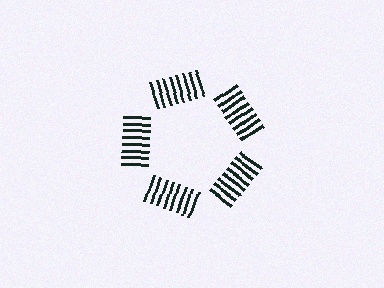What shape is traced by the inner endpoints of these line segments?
An illusory pentagon — the line segments terminate on its edges but no continuous stroke is drawn.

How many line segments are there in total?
40 — 8 along each of the 5 edges.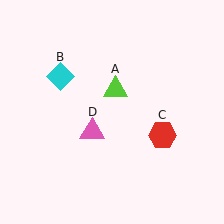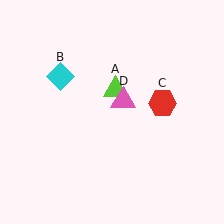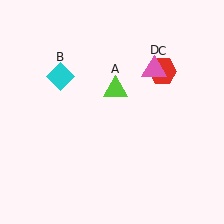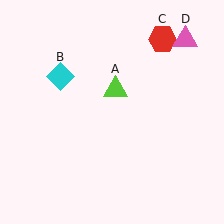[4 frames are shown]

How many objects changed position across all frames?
2 objects changed position: red hexagon (object C), pink triangle (object D).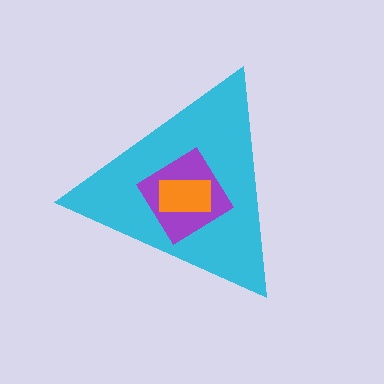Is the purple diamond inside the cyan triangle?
Yes.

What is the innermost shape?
The orange rectangle.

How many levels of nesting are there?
3.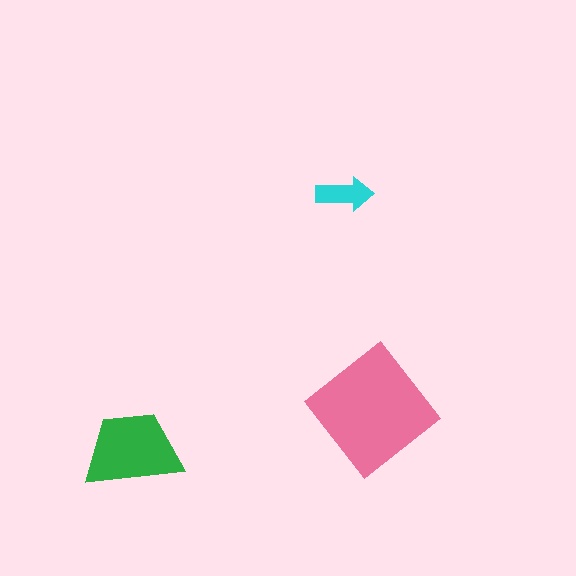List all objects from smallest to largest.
The cyan arrow, the green trapezoid, the pink diamond.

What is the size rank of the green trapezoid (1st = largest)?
2nd.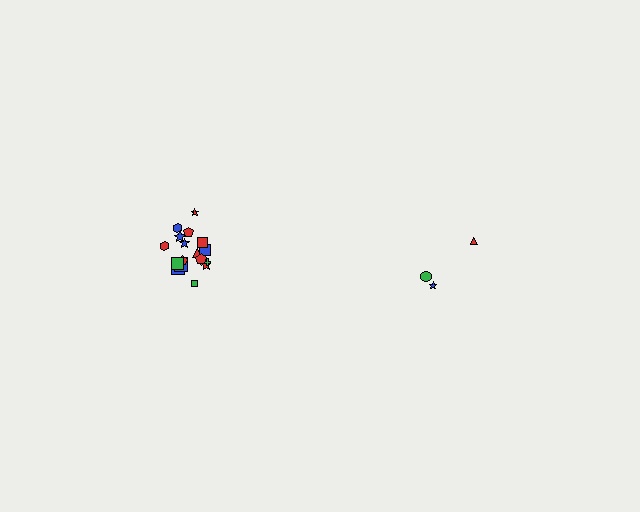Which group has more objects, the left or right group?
The left group.